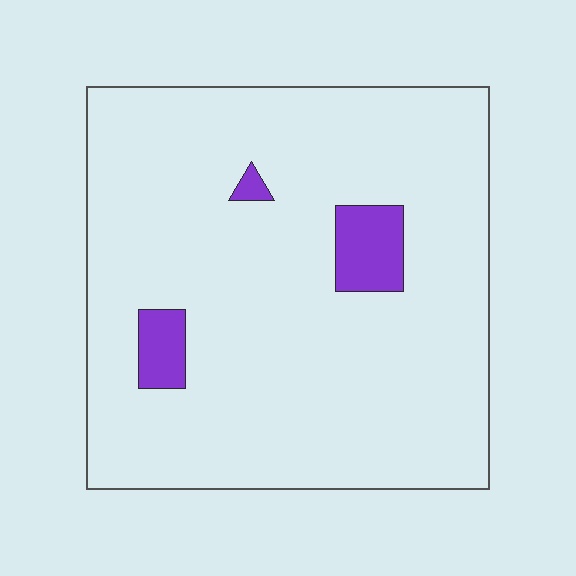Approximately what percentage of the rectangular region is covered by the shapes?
Approximately 5%.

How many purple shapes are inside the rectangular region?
3.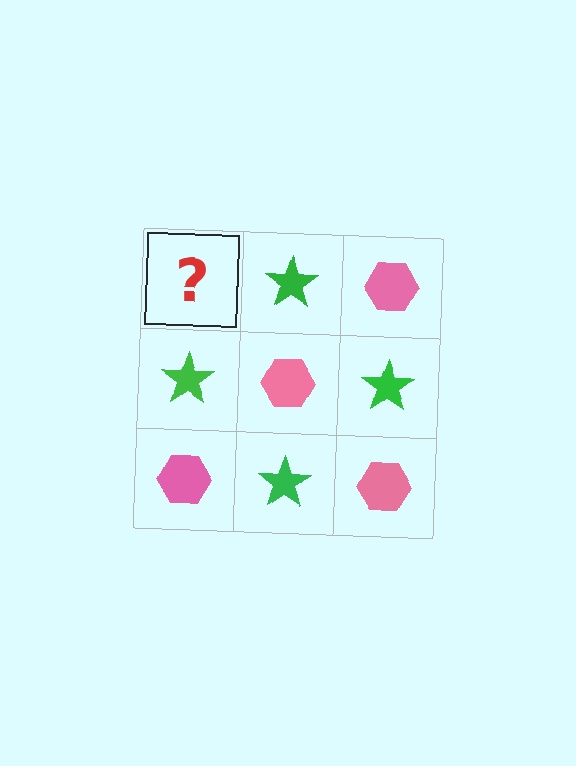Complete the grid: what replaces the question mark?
The question mark should be replaced with a pink hexagon.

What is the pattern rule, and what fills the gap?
The rule is that it alternates pink hexagon and green star in a checkerboard pattern. The gap should be filled with a pink hexagon.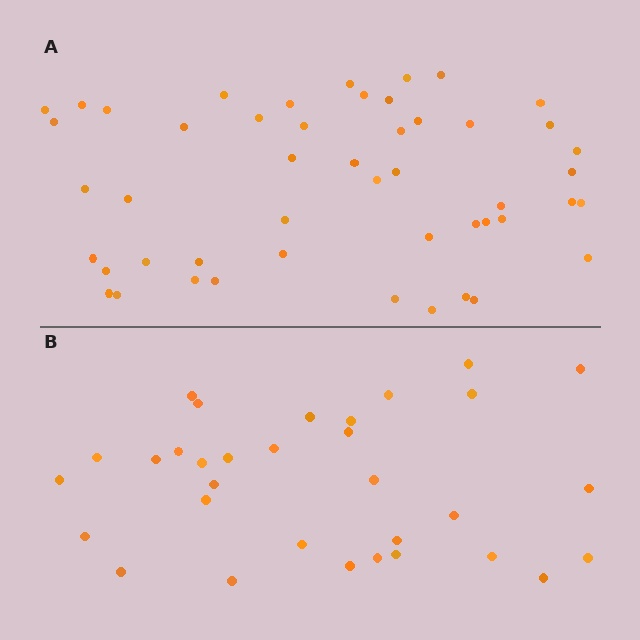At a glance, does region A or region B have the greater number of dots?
Region A (the top region) has more dots.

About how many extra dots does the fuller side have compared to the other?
Region A has approximately 15 more dots than region B.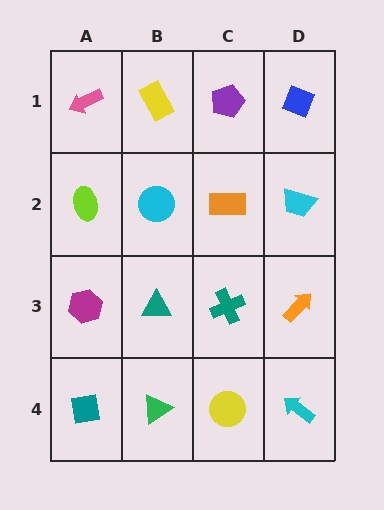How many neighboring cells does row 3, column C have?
4.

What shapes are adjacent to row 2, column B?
A yellow rectangle (row 1, column B), a teal triangle (row 3, column B), a lime ellipse (row 2, column A), an orange rectangle (row 2, column C).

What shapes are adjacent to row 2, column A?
A pink arrow (row 1, column A), a magenta hexagon (row 3, column A), a cyan circle (row 2, column B).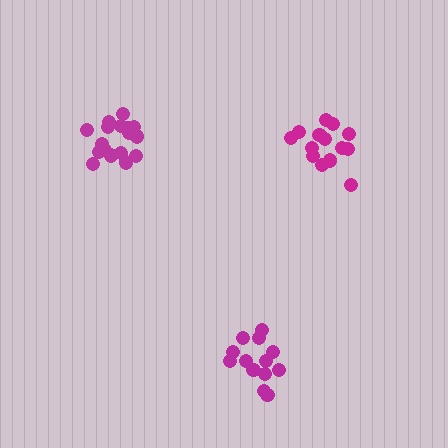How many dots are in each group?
Group 1: 18 dots, Group 2: 13 dots, Group 3: 14 dots (45 total).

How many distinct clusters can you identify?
There are 3 distinct clusters.